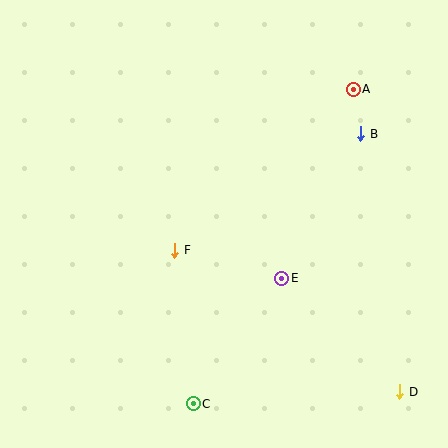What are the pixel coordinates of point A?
Point A is at (353, 89).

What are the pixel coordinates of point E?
Point E is at (282, 278).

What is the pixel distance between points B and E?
The distance between B and E is 165 pixels.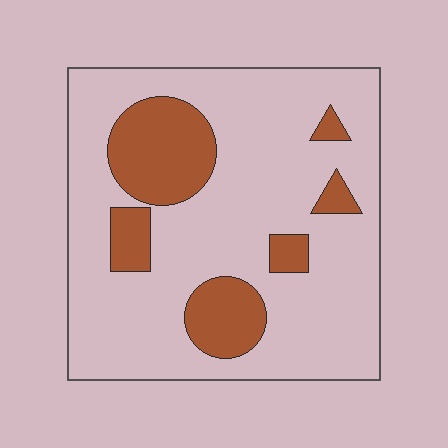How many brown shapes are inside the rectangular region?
6.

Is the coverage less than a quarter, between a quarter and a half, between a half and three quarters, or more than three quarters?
Less than a quarter.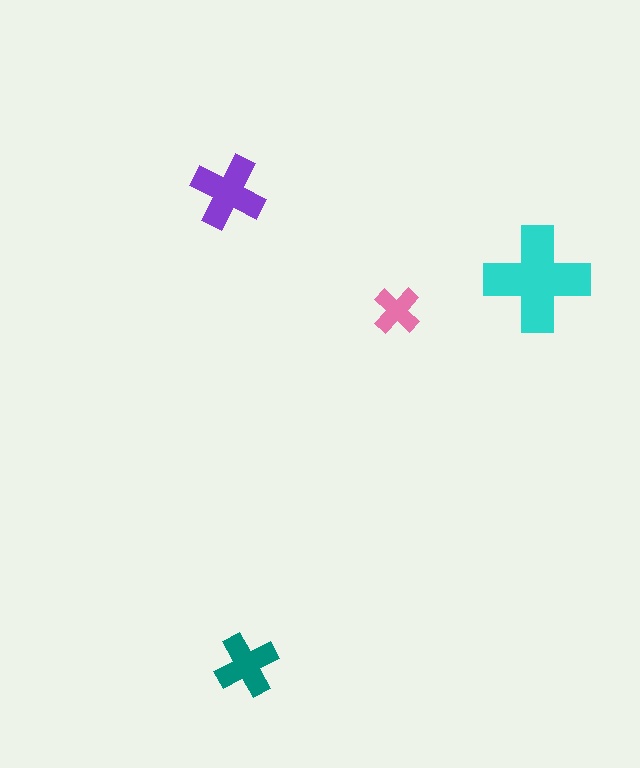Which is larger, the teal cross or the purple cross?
The purple one.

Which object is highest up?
The purple cross is topmost.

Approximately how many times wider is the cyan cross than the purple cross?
About 1.5 times wider.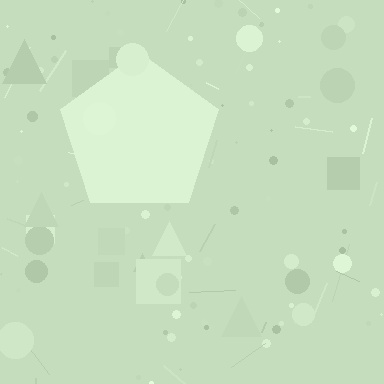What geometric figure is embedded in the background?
A pentagon is embedded in the background.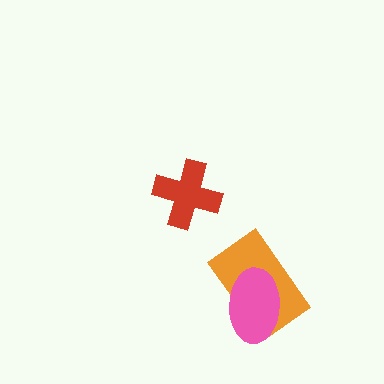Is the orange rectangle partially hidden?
Yes, it is partially covered by another shape.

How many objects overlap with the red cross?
0 objects overlap with the red cross.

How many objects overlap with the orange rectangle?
1 object overlaps with the orange rectangle.